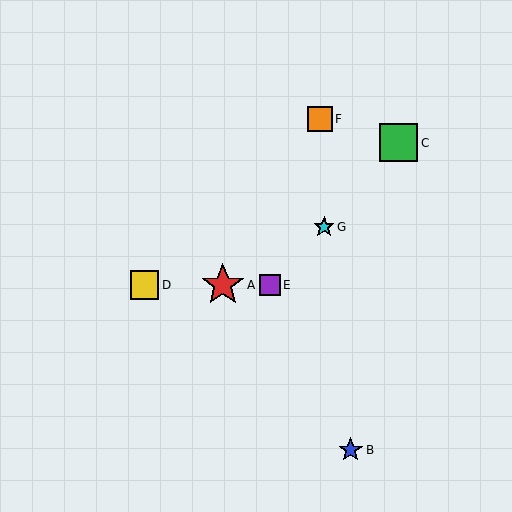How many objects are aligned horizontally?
3 objects (A, D, E) are aligned horizontally.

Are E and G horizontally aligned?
No, E is at y≈285 and G is at y≈227.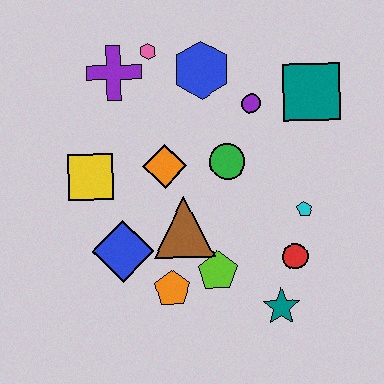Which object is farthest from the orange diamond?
The teal star is farthest from the orange diamond.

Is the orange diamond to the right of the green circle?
No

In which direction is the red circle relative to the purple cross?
The red circle is below the purple cross.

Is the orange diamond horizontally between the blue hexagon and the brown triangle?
No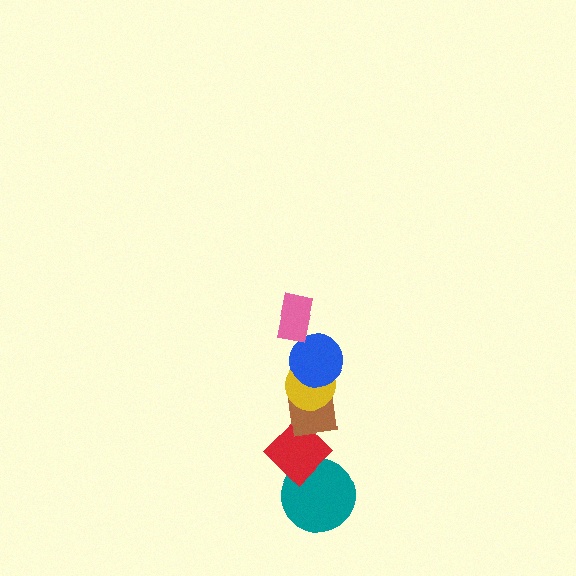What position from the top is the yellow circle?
The yellow circle is 3rd from the top.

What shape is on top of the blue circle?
The pink rectangle is on top of the blue circle.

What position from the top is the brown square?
The brown square is 4th from the top.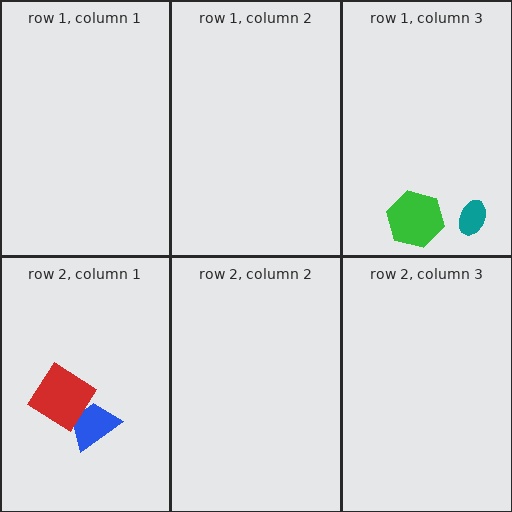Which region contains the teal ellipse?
The row 1, column 3 region.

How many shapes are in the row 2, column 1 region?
2.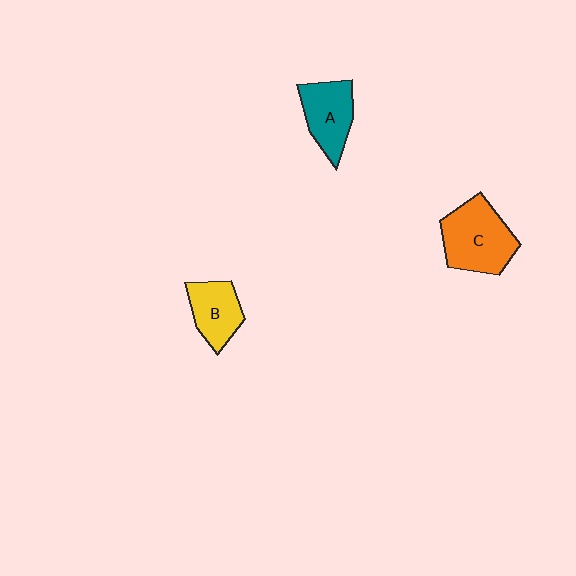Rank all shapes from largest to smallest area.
From largest to smallest: C (orange), A (teal), B (yellow).